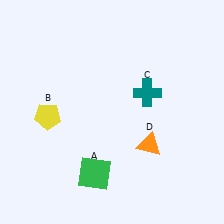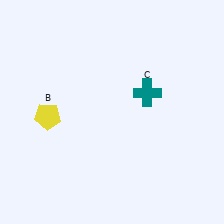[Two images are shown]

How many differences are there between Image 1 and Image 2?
There are 2 differences between the two images.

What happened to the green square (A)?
The green square (A) was removed in Image 2. It was in the bottom-left area of Image 1.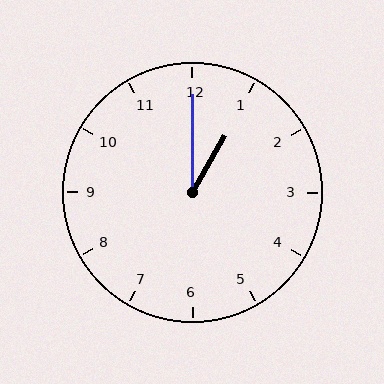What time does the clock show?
1:00.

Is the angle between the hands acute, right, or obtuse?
It is acute.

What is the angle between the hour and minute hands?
Approximately 30 degrees.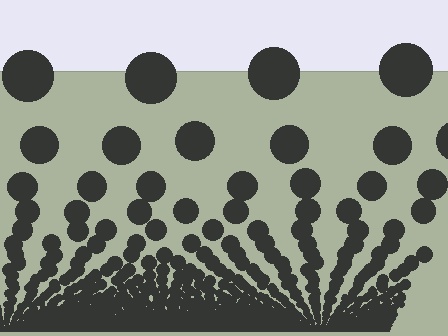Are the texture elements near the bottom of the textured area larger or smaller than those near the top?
Smaller. The gradient is inverted — elements near the bottom are smaller and denser.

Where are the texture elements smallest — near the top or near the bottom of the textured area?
Near the bottom.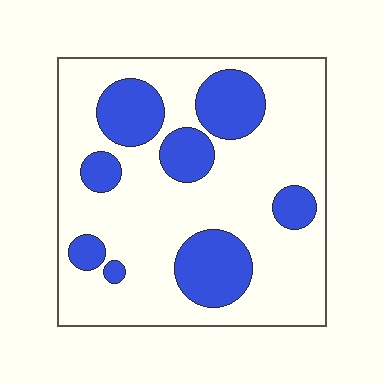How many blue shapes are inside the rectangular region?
8.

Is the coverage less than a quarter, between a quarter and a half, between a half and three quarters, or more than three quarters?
Between a quarter and a half.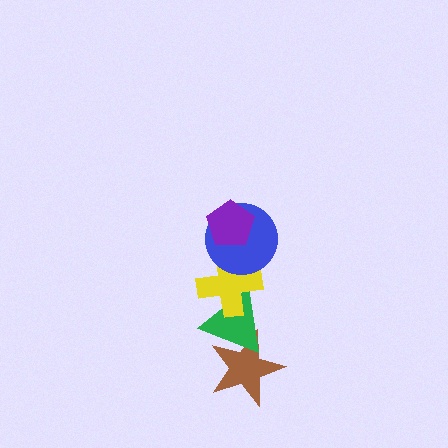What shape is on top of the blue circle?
The purple pentagon is on top of the blue circle.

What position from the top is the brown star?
The brown star is 5th from the top.